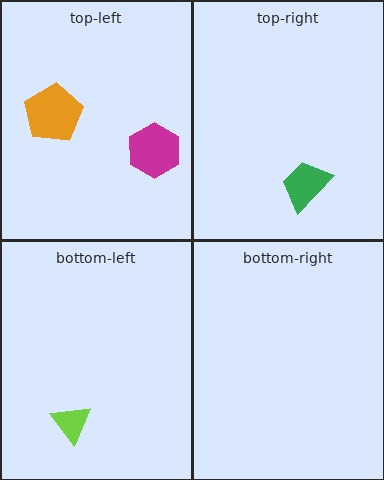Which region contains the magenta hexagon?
The top-left region.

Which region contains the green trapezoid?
The top-right region.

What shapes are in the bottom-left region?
The lime triangle.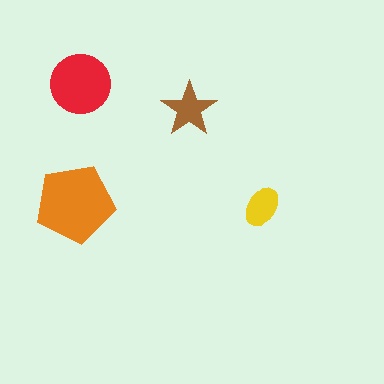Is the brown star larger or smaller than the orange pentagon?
Smaller.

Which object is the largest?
The orange pentagon.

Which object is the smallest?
The yellow ellipse.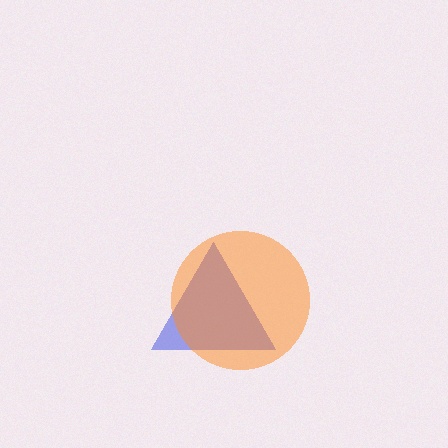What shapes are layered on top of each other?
The layered shapes are: a blue triangle, an orange circle.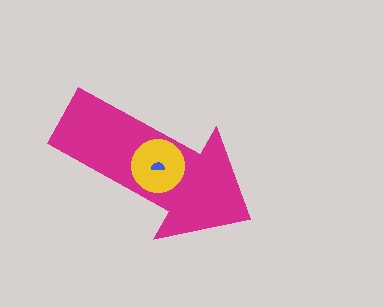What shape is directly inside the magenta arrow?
The yellow circle.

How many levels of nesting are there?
3.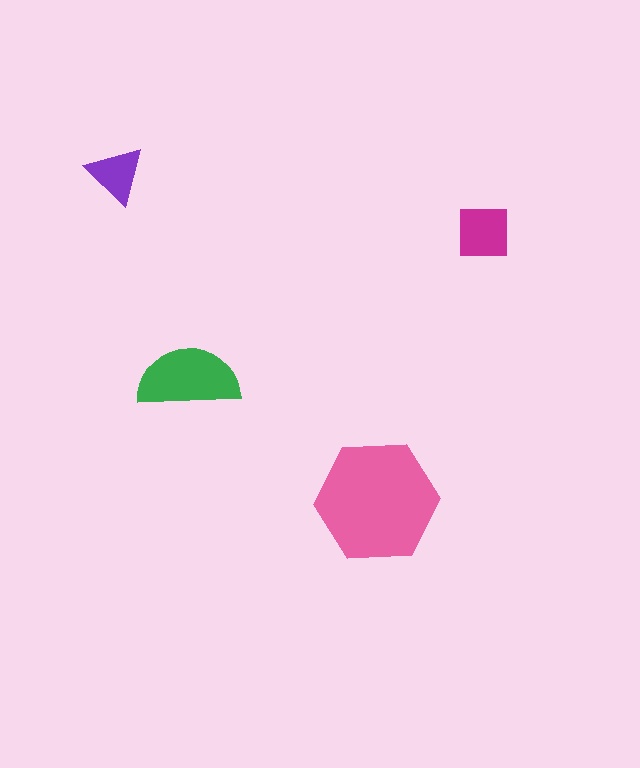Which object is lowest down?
The pink hexagon is bottommost.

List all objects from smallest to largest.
The purple triangle, the magenta square, the green semicircle, the pink hexagon.